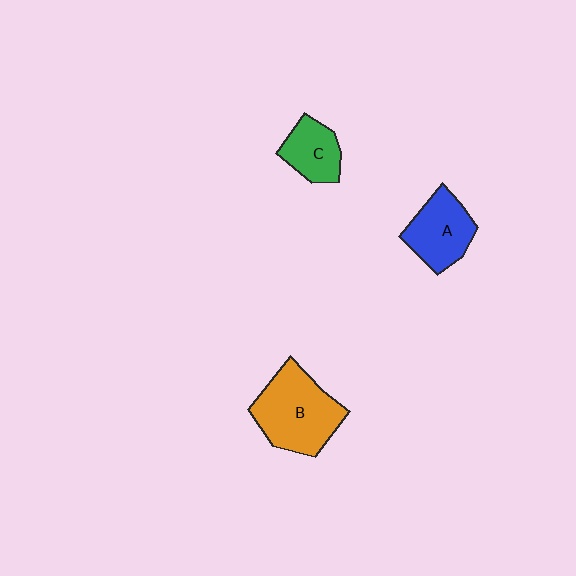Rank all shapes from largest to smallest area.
From largest to smallest: B (orange), A (blue), C (green).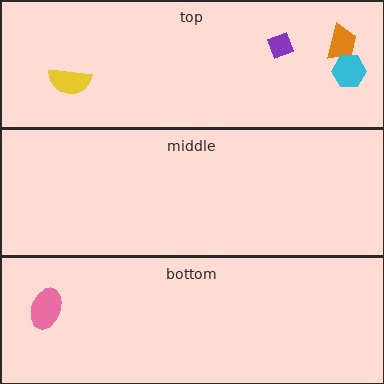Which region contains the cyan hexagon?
The top region.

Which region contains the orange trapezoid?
The top region.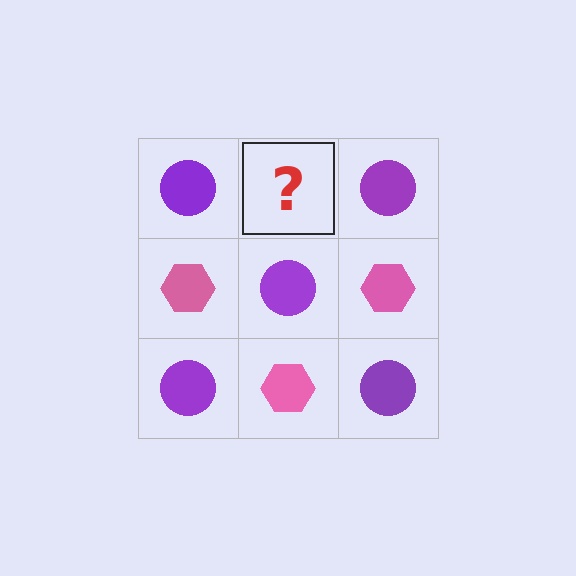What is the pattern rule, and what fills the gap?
The rule is that it alternates purple circle and pink hexagon in a checkerboard pattern. The gap should be filled with a pink hexagon.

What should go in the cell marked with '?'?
The missing cell should contain a pink hexagon.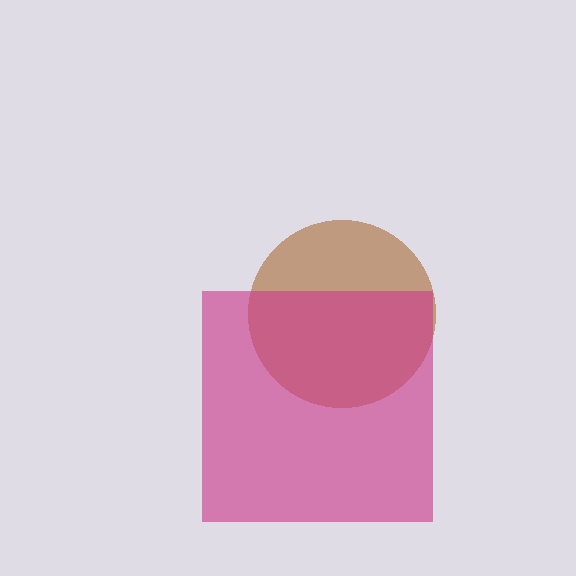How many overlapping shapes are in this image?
There are 2 overlapping shapes in the image.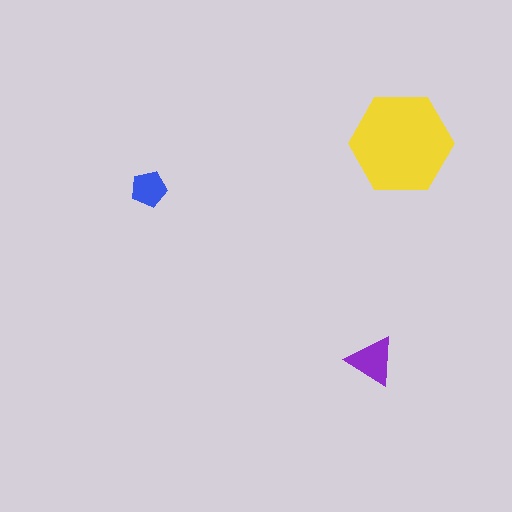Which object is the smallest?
The blue pentagon.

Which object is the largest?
The yellow hexagon.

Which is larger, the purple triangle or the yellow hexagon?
The yellow hexagon.